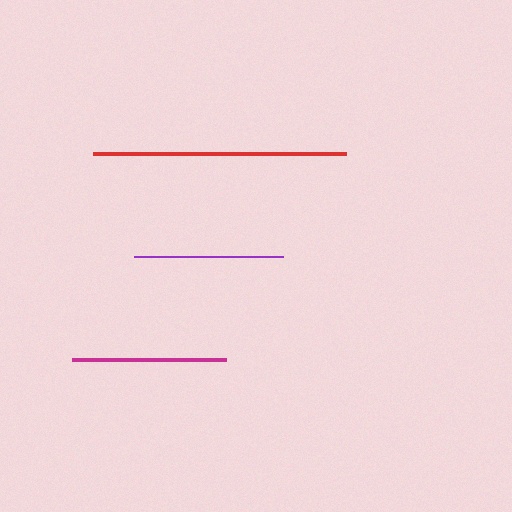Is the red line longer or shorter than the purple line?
The red line is longer than the purple line.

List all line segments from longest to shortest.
From longest to shortest: red, magenta, purple.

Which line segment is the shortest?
The purple line is the shortest at approximately 149 pixels.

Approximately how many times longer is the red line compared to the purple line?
The red line is approximately 1.7 times the length of the purple line.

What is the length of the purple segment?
The purple segment is approximately 149 pixels long.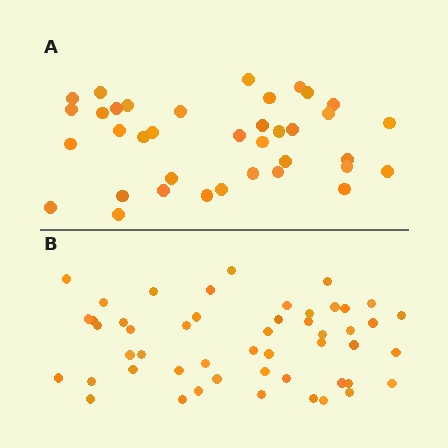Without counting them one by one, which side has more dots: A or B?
Region B (the bottom region) has more dots.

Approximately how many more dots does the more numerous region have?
Region B has approximately 15 more dots than region A.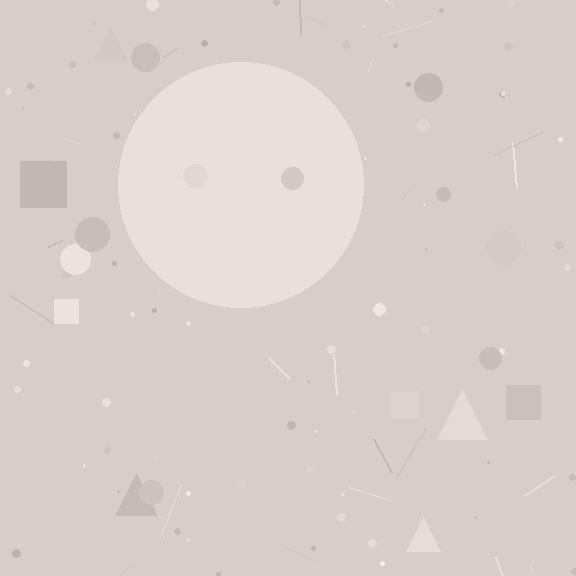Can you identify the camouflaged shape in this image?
The camouflaged shape is a circle.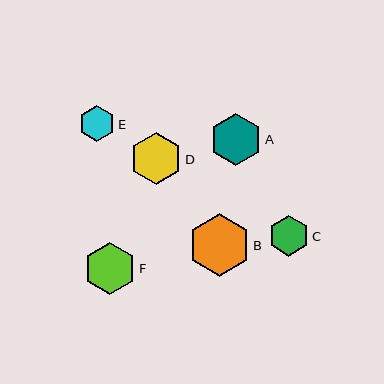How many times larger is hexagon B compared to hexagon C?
Hexagon B is approximately 1.5 times the size of hexagon C.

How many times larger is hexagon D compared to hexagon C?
Hexagon D is approximately 1.3 times the size of hexagon C.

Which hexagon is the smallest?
Hexagon E is the smallest with a size of approximately 36 pixels.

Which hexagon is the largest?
Hexagon B is the largest with a size of approximately 62 pixels.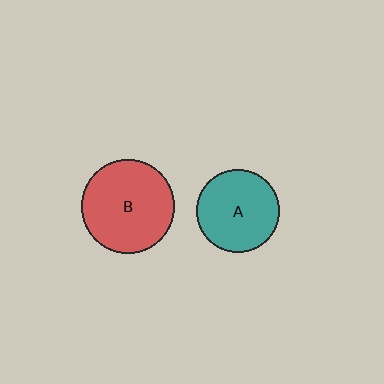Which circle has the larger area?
Circle B (red).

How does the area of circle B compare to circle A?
Approximately 1.3 times.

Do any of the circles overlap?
No, none of the circles overlap.